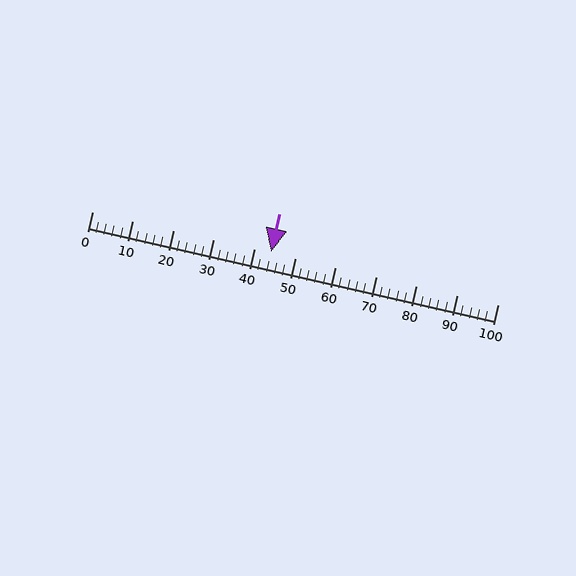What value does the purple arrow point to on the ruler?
The purple arrow points to approximately 44.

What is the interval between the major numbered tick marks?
The major tick marks are spaced 10 units apart.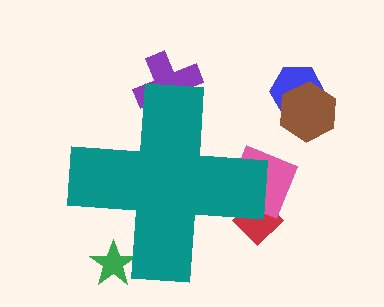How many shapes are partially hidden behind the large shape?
4 shapes are partially hidden.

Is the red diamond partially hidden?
Yes, the red diamond is partially hidden behind the teal cross.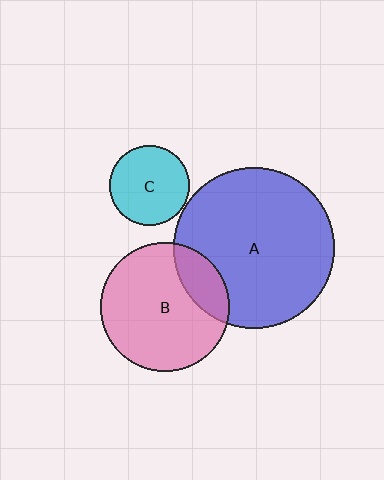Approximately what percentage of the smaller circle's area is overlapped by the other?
Approximately 20%.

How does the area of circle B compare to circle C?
Approximately 2.6 times.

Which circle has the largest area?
Circle A (blue).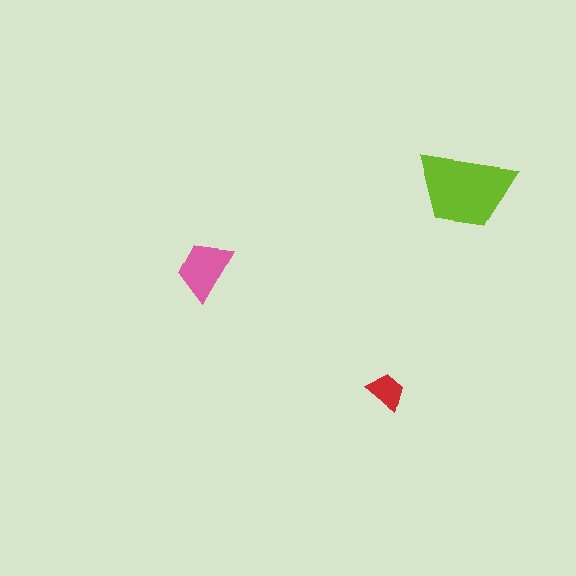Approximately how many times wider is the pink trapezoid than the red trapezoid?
About 1.5 times wider.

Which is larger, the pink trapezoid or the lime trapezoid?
The lime one.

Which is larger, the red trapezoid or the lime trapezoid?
The lime one.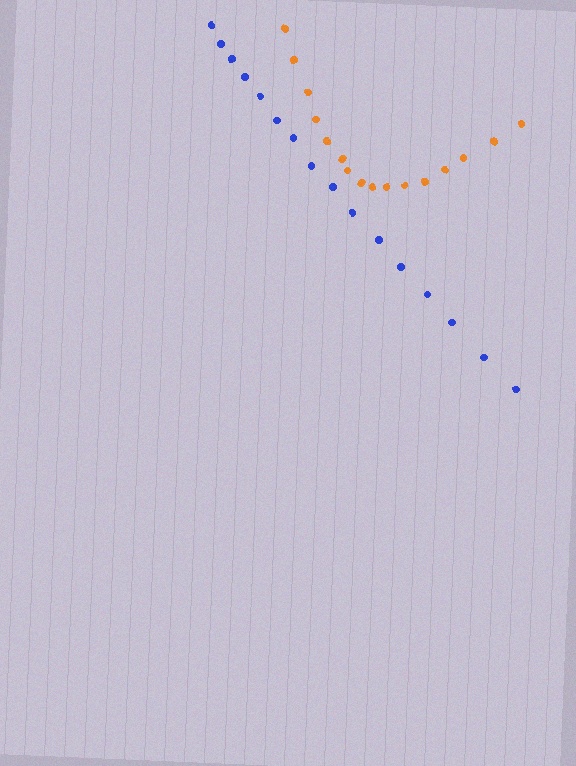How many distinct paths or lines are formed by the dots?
There are 2 distinct paths.